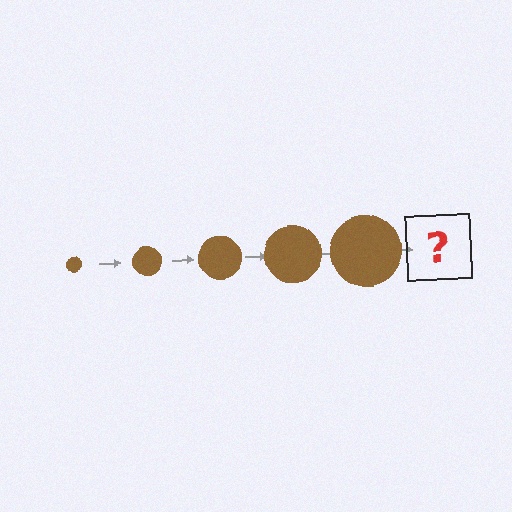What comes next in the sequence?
The next element should be a brown circle, larger than the previous one.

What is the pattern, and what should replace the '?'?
The pattern is that the circle gets progressively larger each step. The '?' should be a brown circle, larger than the previous one.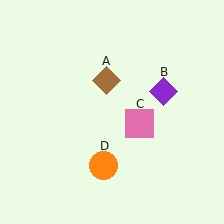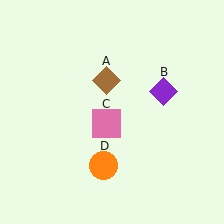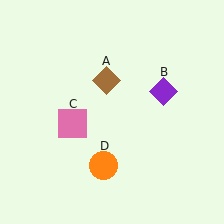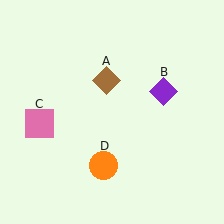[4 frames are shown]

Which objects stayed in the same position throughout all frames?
Brown diamond (object A) and purple diamond (object B) and orange circle (object D) remained stationary.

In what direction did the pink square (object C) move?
The pink square (object C) moved left.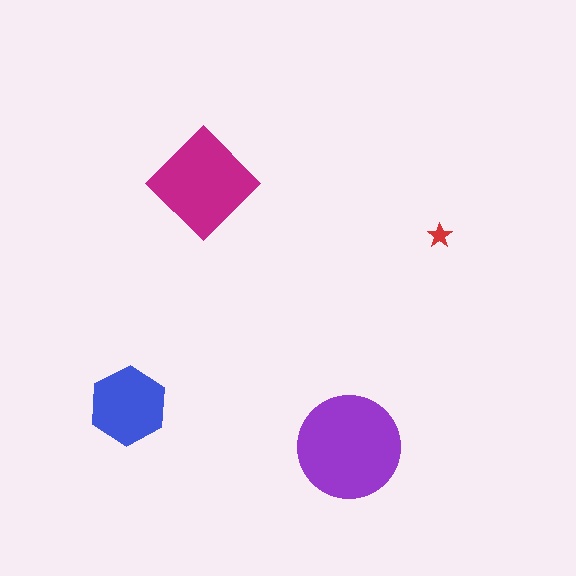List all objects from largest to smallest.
The purple circle, the magenta diamond, the blue hexagon, the red star.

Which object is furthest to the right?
The red star is rightmost.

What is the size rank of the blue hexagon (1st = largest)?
3rd.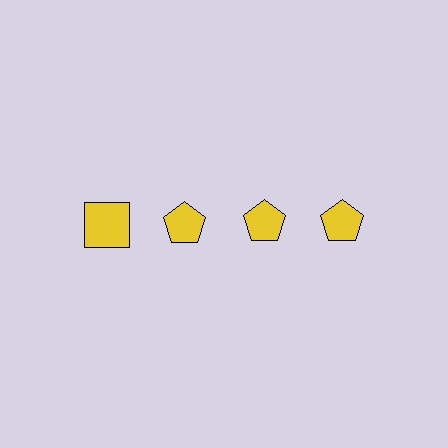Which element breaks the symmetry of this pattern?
The yellow square in the top row, leftmost column breaks the symmetry. All other shapes are yellow pentagons.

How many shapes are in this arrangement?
There are 4 shapes arranged in a grid pattern.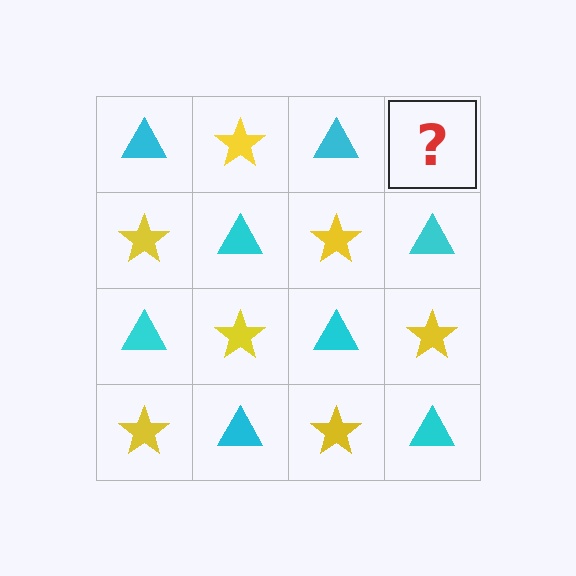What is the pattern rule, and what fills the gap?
The rule is that it alternates cyan triangle and yellow star in a checkerboard pattern. The gap should be filled with a yellow star.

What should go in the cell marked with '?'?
The missing cell should contain a yellow star.